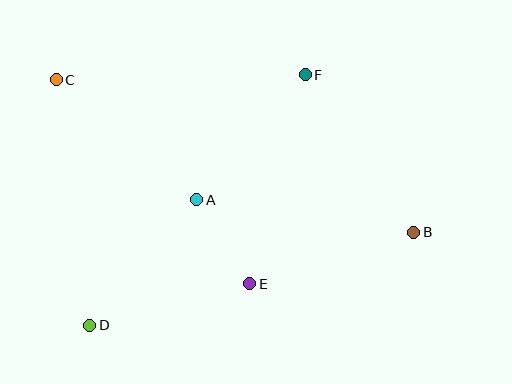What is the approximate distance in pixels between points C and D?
The distance between C and D is approximately 248 pixels.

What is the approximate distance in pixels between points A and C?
The distance between A and C is approximately 185 pixels.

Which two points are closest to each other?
Points A and E are closest to each other.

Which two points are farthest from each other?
Points B and C are farthest from each other.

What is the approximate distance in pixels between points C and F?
The distance between C and F is approximately 249 pixels.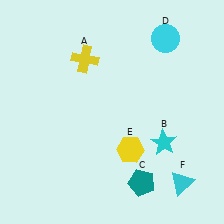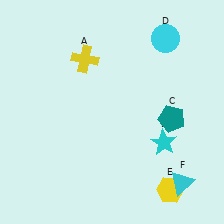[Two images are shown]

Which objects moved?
The objects that moved are: the teal pentagon (C), the yellow hexagon (E).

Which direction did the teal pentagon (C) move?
The teal pentagon (C) moved up.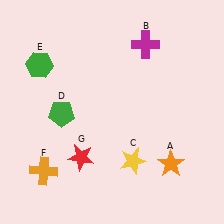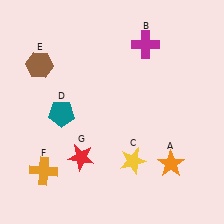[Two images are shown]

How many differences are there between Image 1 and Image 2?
There are 2 differences between the two images.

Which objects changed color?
D changed from green to teal. E changed from green to brown.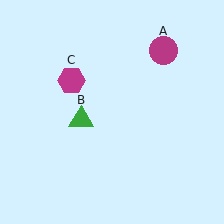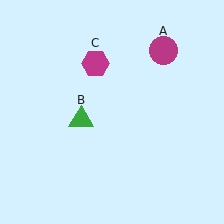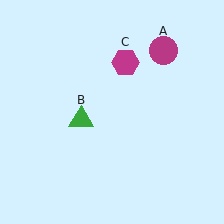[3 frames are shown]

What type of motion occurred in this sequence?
The magenta hexagon (object C) rotated clockwise around the center of the scene.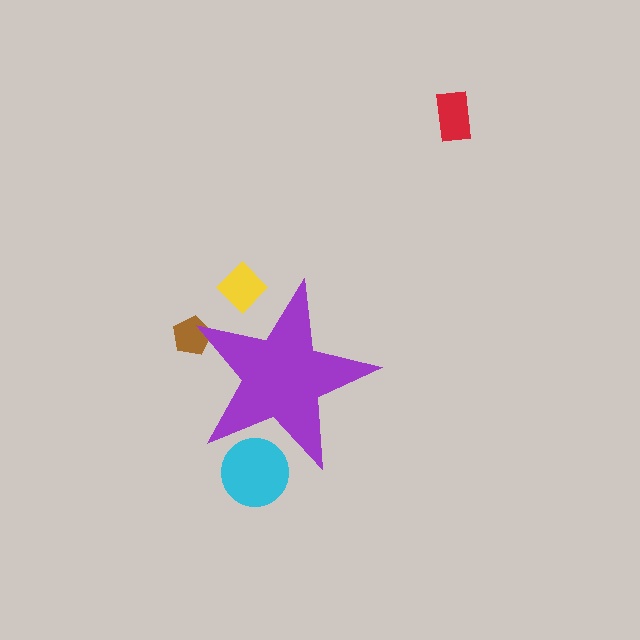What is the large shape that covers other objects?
A purple star.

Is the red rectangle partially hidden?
No, the red rectangle is fully visible.